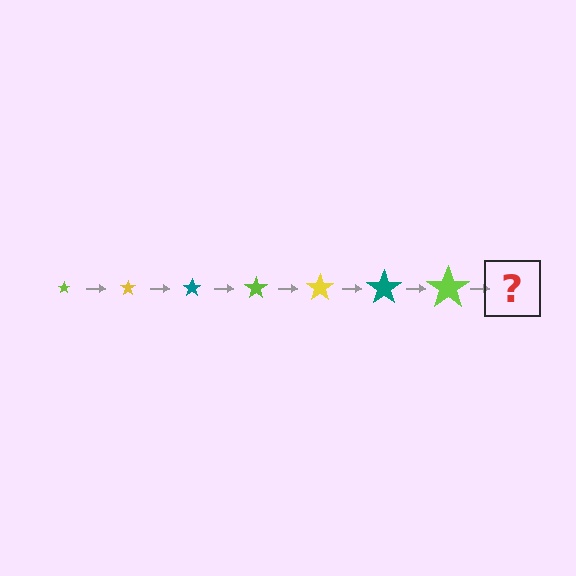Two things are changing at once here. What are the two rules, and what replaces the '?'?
The two rules are that the star grows larger each step and the color cycles through lime, yellow, and teal. The '?' should be a yellow star, larger than the previous one.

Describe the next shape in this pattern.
It should be a yellow star, larger than the previous one.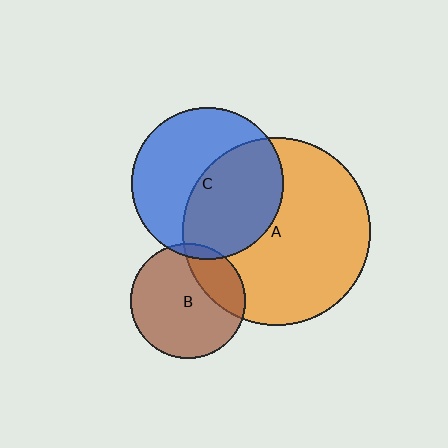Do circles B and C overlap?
Yes.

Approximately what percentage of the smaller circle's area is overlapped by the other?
Approximately 5%.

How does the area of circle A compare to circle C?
Approximately 1.5 times.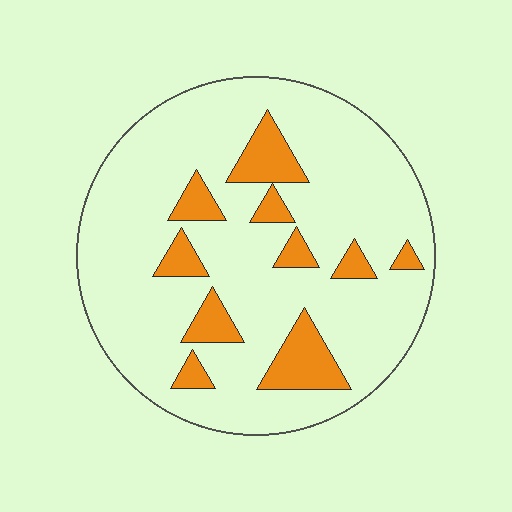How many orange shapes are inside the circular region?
10.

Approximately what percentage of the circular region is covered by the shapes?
Approximately 15%.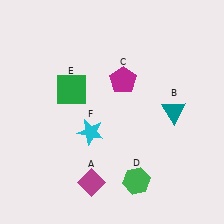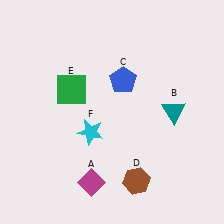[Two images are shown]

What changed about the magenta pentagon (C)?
In Image 1, C is magenta. In Image 2, it changed to blue.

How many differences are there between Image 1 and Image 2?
There are 2 differences between the two images.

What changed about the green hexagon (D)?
In Image 1, D is green. In Image 2, it changed to brown.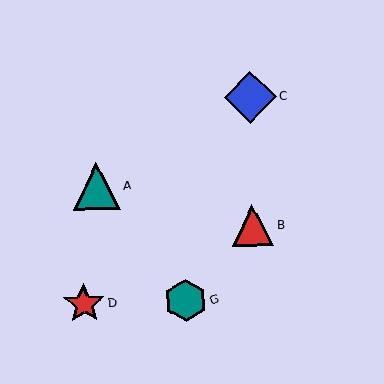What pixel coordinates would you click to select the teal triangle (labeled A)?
Click at (97, 186) to select the teal triangle A.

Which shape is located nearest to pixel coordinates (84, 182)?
The teal triangle (labeled A) at (97, 186) is nearest to that location.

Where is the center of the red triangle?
The center of the red triangle is at (253, 225).